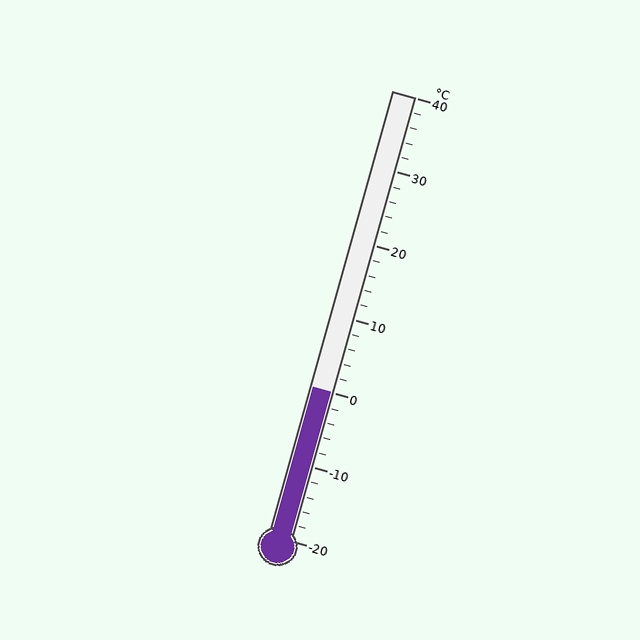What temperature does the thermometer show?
The thermometer shows approximately 0°C.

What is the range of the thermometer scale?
The thermometer scale ranges from -20°C to 40°C.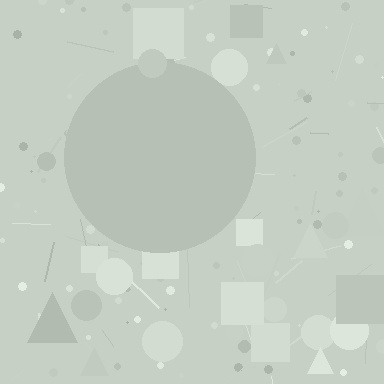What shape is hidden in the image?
A circle is hidden in the image.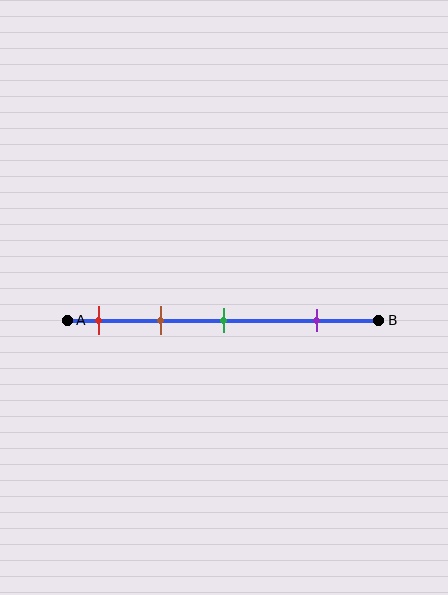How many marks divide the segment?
There are 4 marks dividing the segment.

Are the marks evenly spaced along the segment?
No, the marks are not evenly spaced.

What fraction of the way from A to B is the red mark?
The red mark is approximately 10% (0.1) of the way from A to B.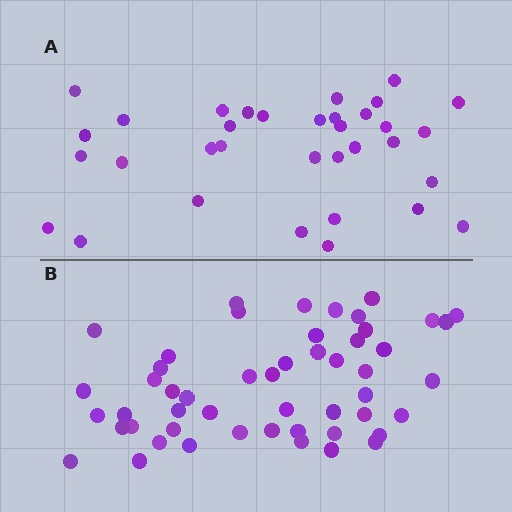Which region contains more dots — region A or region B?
Region B (the bottom region) has more dots.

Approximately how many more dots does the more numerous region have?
Region B has approximately 15 more dots than region A.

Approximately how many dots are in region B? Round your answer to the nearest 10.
About 50 dots. (The exact count is 51, which rounds to 50.)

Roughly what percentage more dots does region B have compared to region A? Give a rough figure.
About 50% more.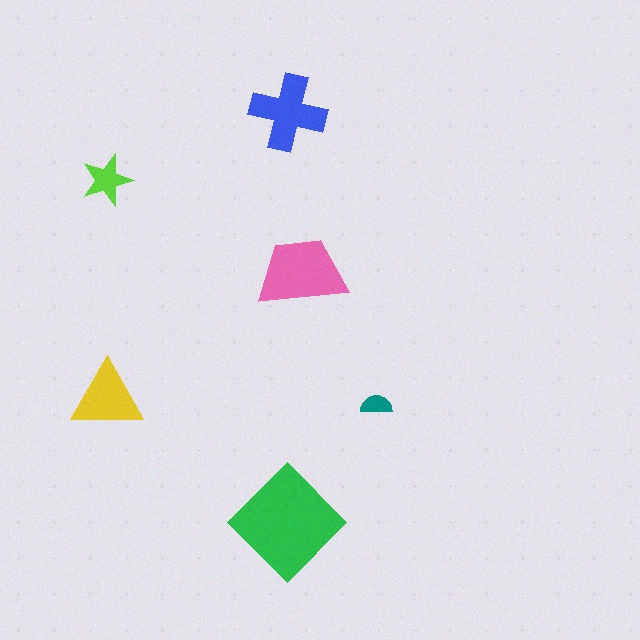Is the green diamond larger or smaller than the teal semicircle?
Larger.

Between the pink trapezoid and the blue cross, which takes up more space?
The pink trapezoid.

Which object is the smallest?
The teal semicircle.